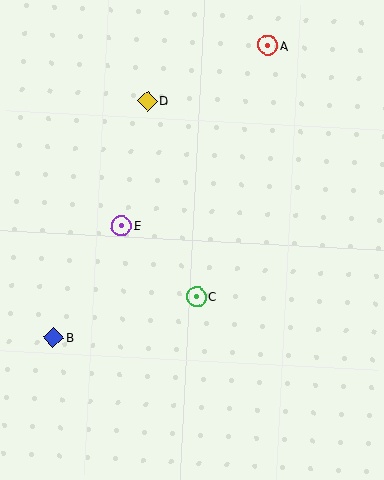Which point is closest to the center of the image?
Point C at (196, 296) is closest to the center.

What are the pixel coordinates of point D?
Point D is at (147, 101).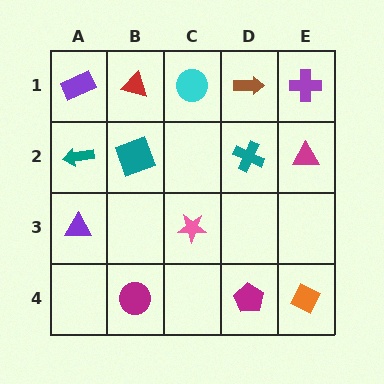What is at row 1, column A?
A purple rectangle.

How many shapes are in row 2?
4 shapes.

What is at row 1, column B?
A red triangle.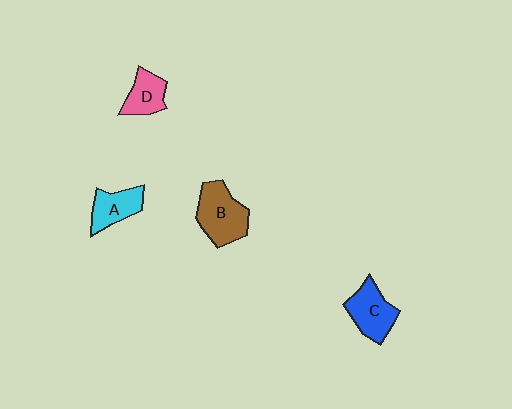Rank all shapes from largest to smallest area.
From largest to smallest: B (brown), C (blue), A (cyan), D (pink).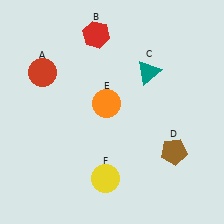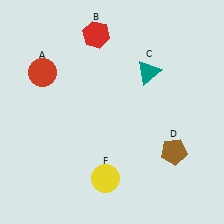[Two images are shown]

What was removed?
The orange circle (E) was removed in Image 2.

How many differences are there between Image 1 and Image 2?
There is 1 difference between the two images.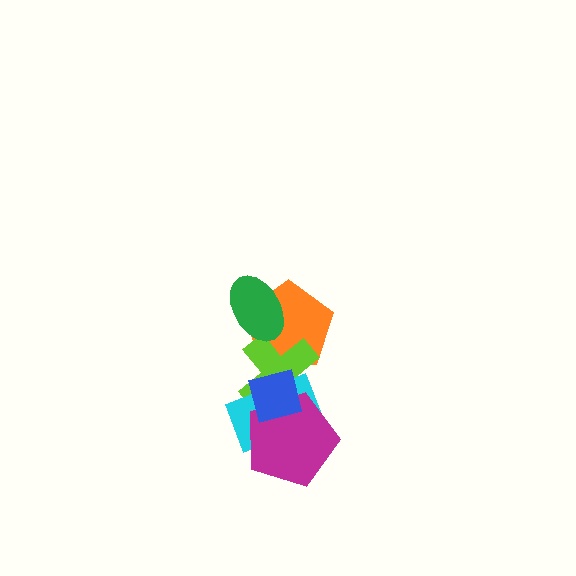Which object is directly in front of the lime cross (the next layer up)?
The cyan rectangle is directly in front of the lime cross.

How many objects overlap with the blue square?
3 objects overlap with the blue square.